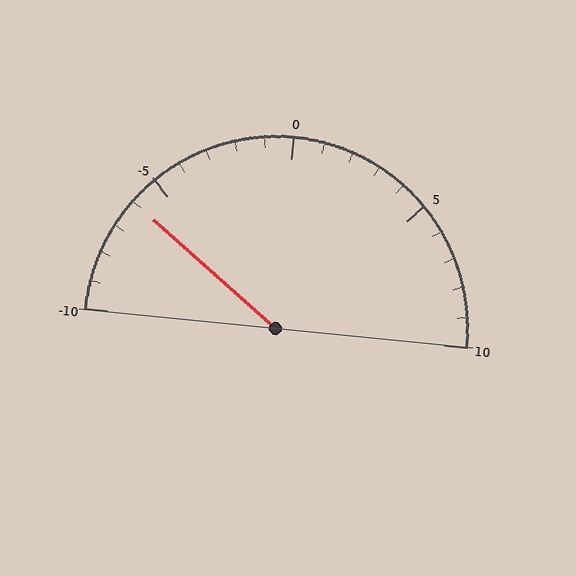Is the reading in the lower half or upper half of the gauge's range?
The reading is in the lower half of the range (-10 to 10).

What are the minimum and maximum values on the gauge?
The gauge ranges from -10 to 10.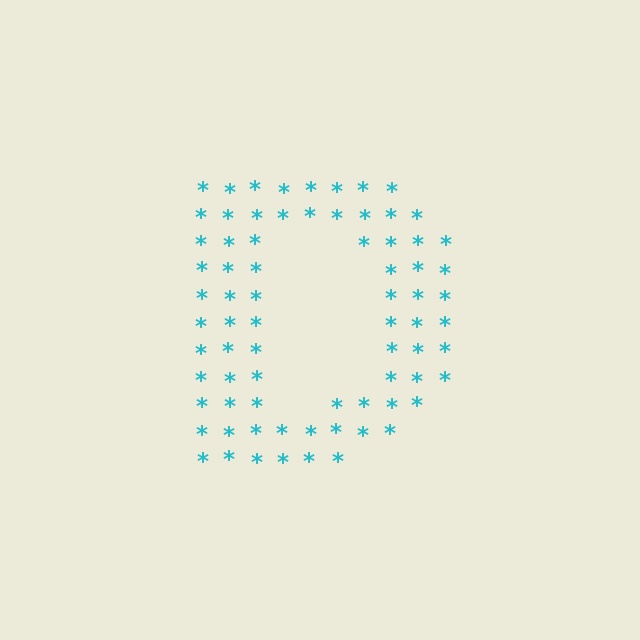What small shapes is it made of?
It is made of small asterisks.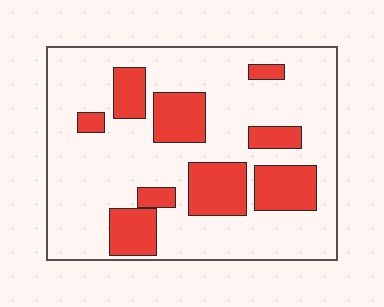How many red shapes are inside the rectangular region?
9.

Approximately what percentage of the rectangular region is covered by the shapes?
Approximately 25%.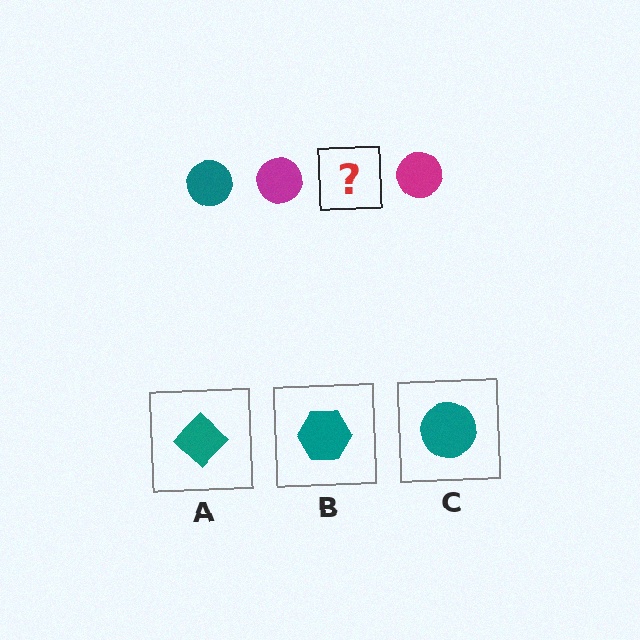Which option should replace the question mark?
Option C.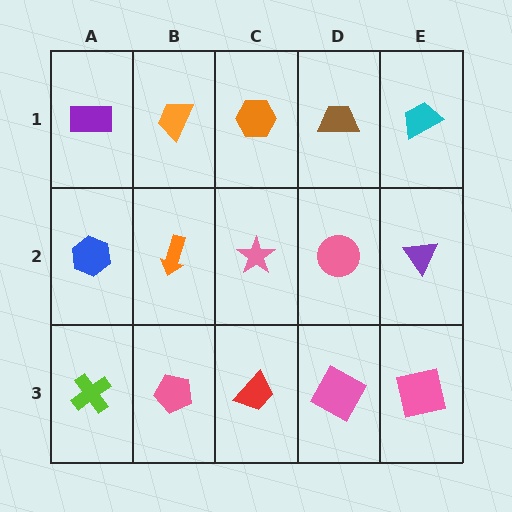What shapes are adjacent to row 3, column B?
An orange arrow (row 2, column B), a lime cross (row 3, column A), a red trapezoid (row 3, column C).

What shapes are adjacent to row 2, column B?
An orange trapezoid (row 1, column B), a pink pentagon (row 3, column B), a blue hexagon (row 2, column A), a pink star (row 2, column C).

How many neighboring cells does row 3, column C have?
3.